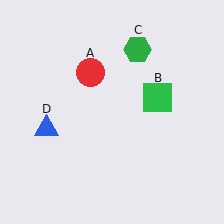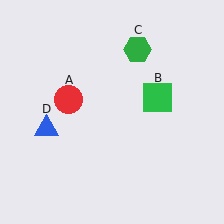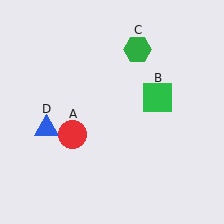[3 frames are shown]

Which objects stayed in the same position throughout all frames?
Green square (object B) and green hexagon (object C) and blue triangle (object D) remained stationary.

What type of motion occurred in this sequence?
The red circle (object A) rotated counterclockwise around the center of the scene.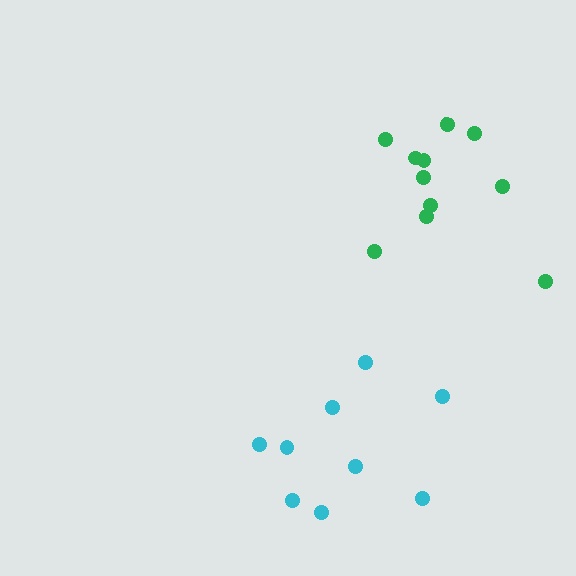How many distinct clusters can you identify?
There are 2 distinct clusters.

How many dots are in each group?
Group 1: 9 dots, Group 2: 11 dots (20 total).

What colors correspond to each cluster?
The clusters are colored: cyan, green.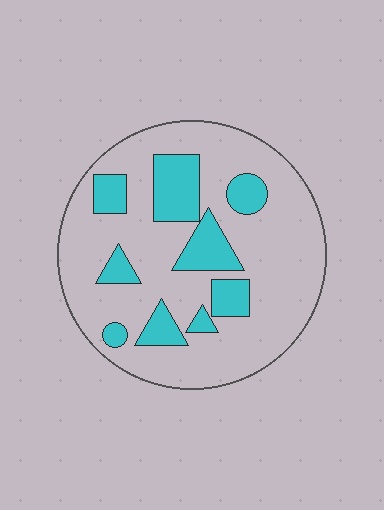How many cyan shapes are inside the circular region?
9.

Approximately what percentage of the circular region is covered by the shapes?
Approximately 25%.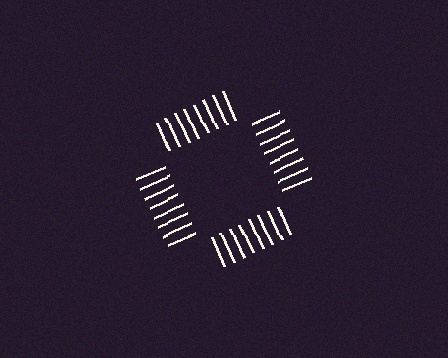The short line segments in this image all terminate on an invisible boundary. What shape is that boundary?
An illusory square — the line segments terminate on its edges but no continuous stroke is drawn.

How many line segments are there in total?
32 — 8 along each of the 4 edges.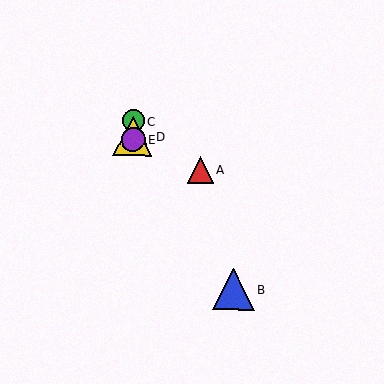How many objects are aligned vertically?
3 objects (C, D, E) are aligned vertically.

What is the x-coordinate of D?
Object D is at x≈133.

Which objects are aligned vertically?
Objects C, D, E are aligned vertically.